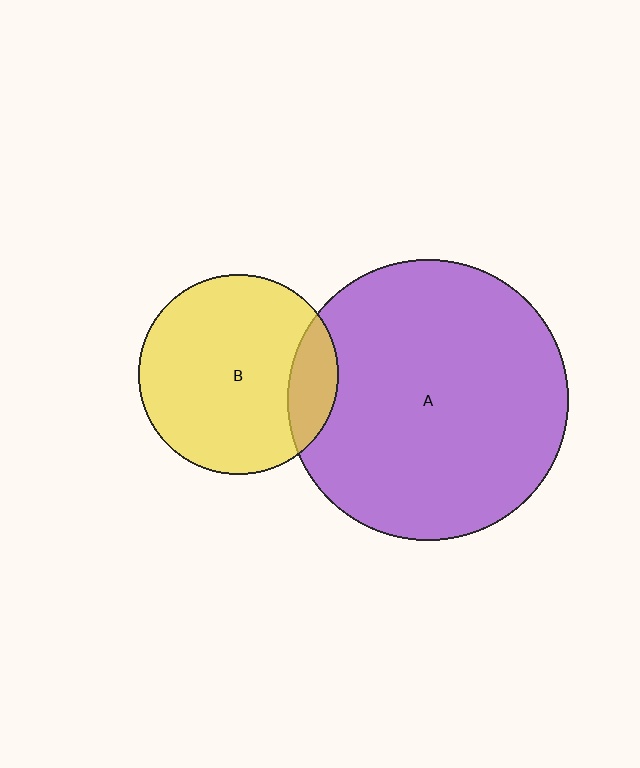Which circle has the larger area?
Circle A (purple).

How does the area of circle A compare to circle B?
Approximately 2.0 times.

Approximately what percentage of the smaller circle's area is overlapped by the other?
Approximately 15%.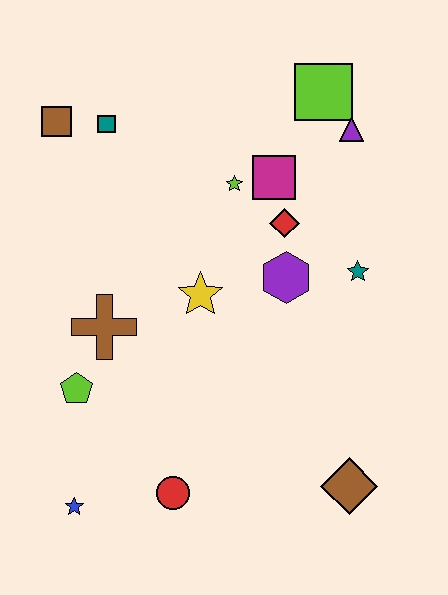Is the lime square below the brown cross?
No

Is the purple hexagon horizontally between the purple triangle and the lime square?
No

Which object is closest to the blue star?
The red circle is closest to the blue star.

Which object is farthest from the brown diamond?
The brown square is farthest from the brown diamond.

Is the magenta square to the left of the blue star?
No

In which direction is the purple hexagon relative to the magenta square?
The purple hexagon is below the magenta square.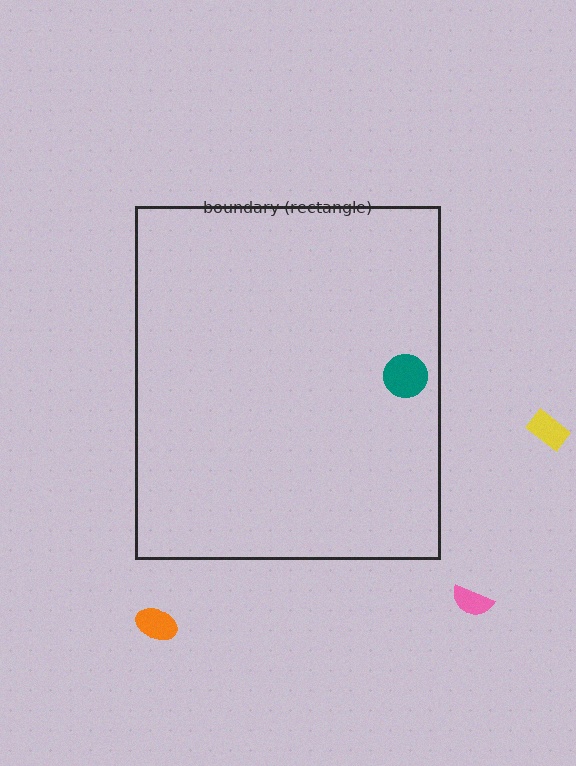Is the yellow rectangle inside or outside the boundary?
Outside.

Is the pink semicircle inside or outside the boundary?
Outside.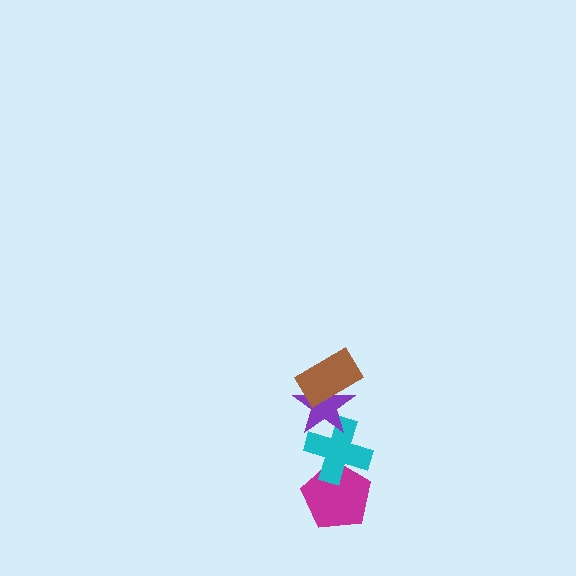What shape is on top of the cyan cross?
The purple star is on top of the cyan cross.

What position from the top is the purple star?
The purple star is 2nd from the top.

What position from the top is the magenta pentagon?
The magenta pentagon is 4th from the top.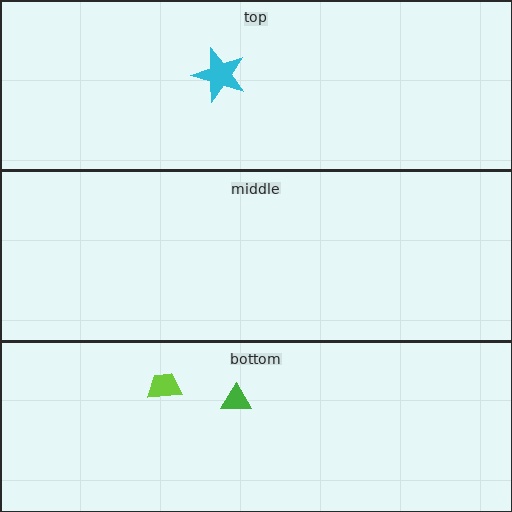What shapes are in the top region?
The cyan star.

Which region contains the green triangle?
The bottom region.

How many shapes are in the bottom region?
2.